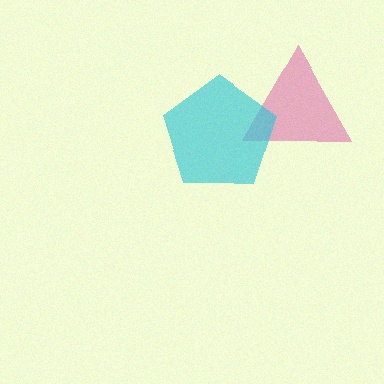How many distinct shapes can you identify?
There are 2 distinct shapes: a pink triangle, a cyan pentagon.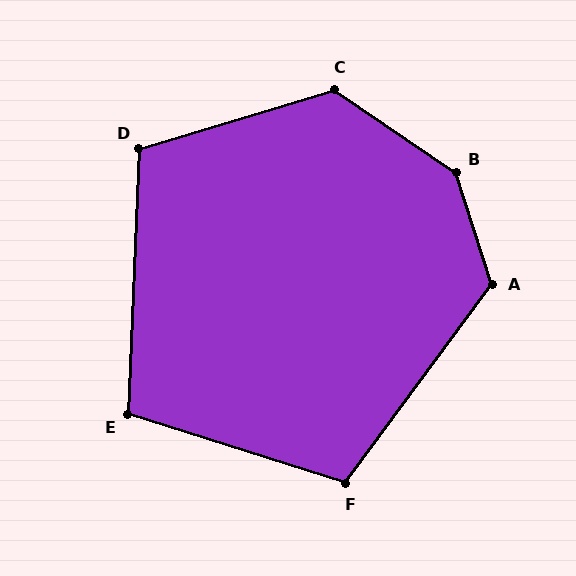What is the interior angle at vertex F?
Approximately 109 degrees (obtuse).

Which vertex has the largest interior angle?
B, at approximately 142 degrees.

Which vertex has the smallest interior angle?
E, at approximately 105 degrees.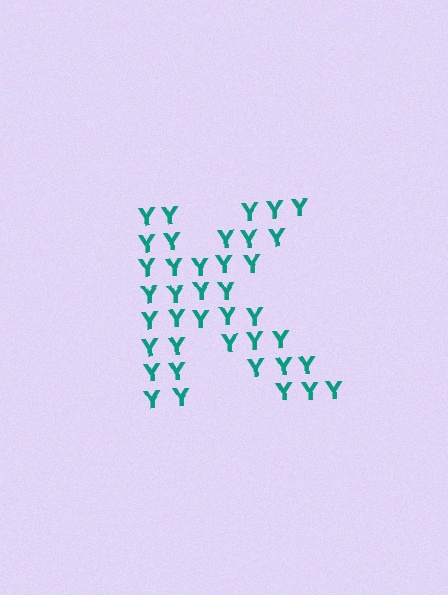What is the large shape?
The large shape is the letter K.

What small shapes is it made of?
It is made of small letter Y's.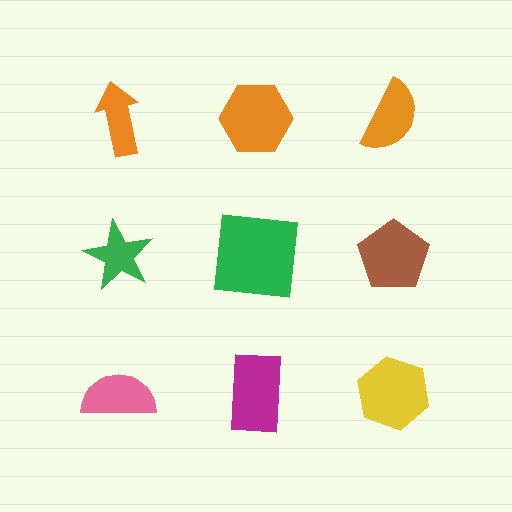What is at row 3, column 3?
A yellow hexagon.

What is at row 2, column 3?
A brown pentagon.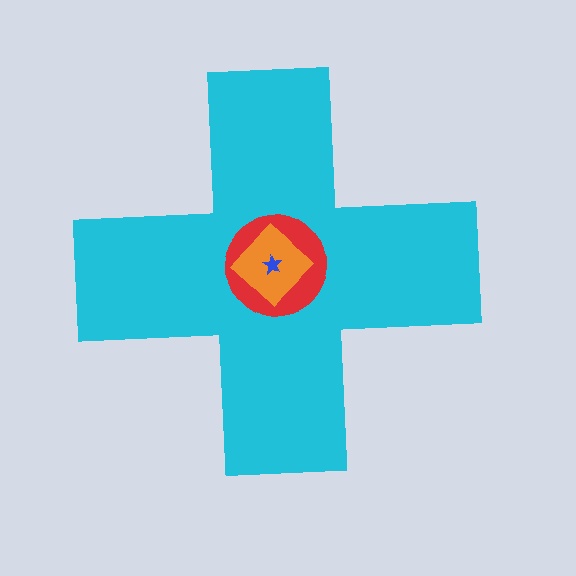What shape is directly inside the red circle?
The orange diamond.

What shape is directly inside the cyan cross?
The red circle.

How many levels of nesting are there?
4.